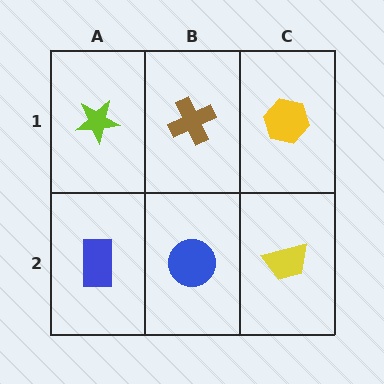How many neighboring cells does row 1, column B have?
3.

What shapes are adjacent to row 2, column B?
A brown cross (row 1, column B), a blue rectangle (row 2, column A), a yellow trapezoid (row 2, column C).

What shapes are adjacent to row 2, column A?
A lime star (row 1, column A), a blue circle (row 2, column B).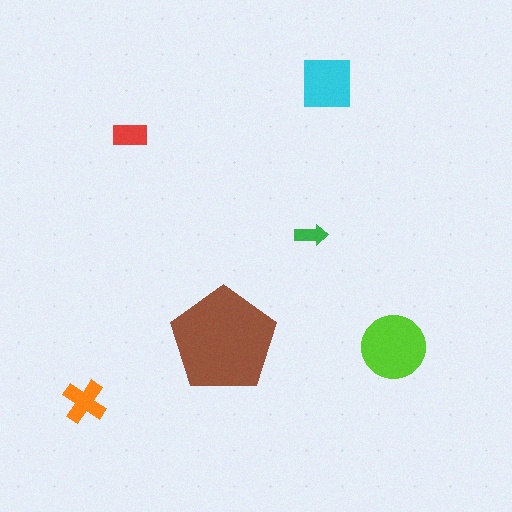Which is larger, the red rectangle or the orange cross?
The orange cross.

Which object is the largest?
The brown pentagon.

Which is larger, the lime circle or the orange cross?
The lime circle.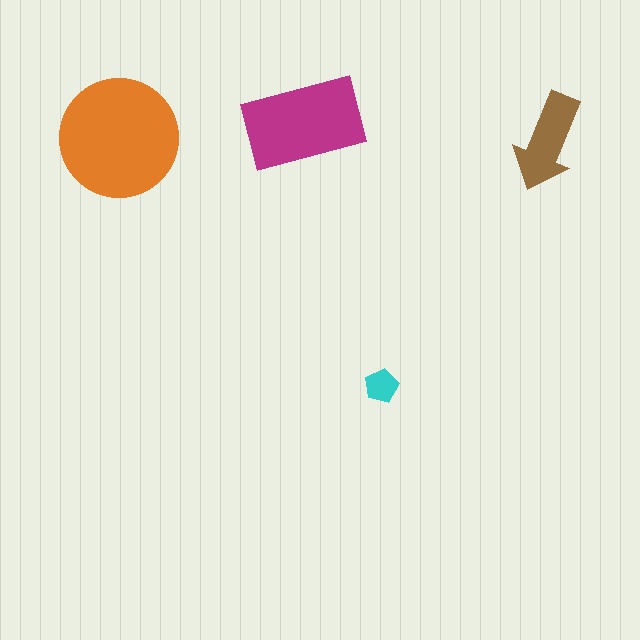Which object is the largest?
The orange circle.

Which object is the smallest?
The cyan pentagon.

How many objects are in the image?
There are 4 objects in the image.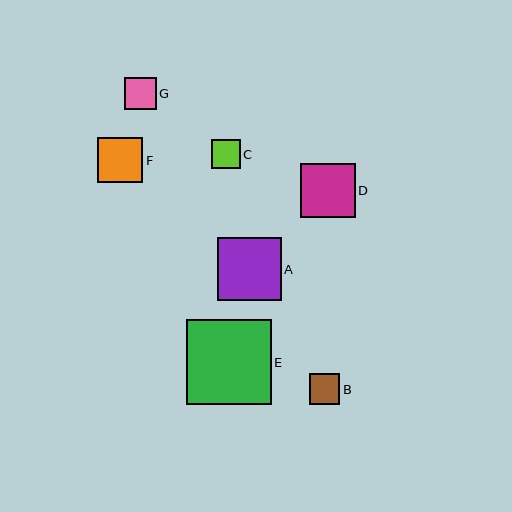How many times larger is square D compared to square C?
Square D is approximately 1.9 times the size of square C.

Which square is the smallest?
Square C is the smallest with a size of approximately 28 pixels.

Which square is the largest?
Square E is the largest with a size of approximately 84 pixels.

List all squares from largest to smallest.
From largest to smallest: E, A, D, F, G, B, C.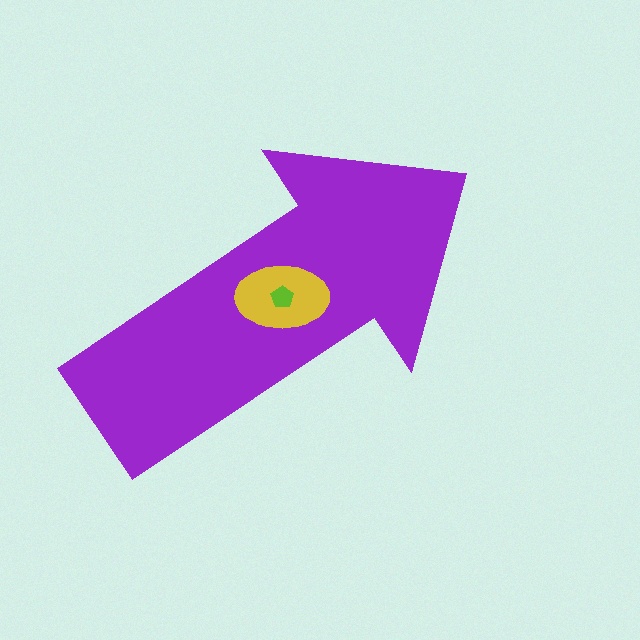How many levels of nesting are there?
3.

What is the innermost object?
The lime pentagon.